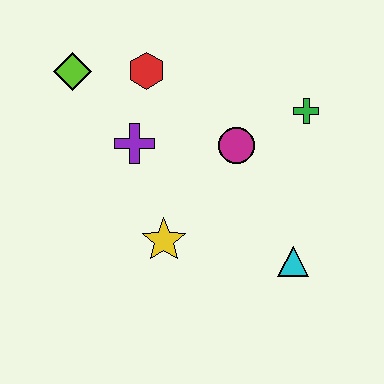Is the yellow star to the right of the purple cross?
Yes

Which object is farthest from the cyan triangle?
The lime diamond is farthest from the cyan triangle.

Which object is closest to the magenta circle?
The green cross is closest to the magenta circle.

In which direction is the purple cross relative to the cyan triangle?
The purple cross is to the left of the cyan triangle.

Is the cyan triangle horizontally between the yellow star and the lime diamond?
No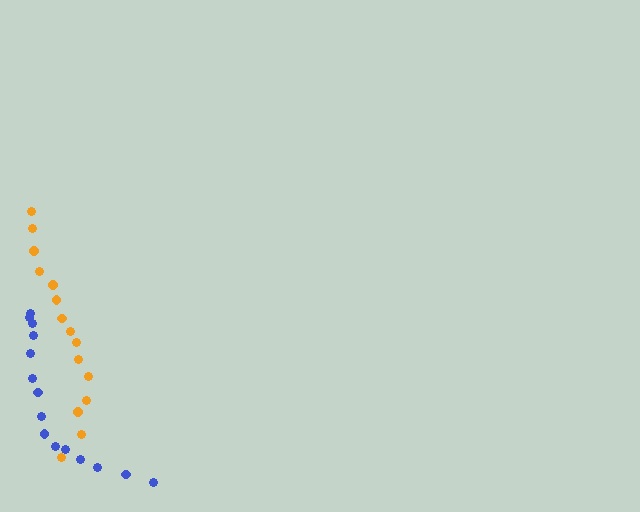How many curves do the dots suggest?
There are 2 distinct paths.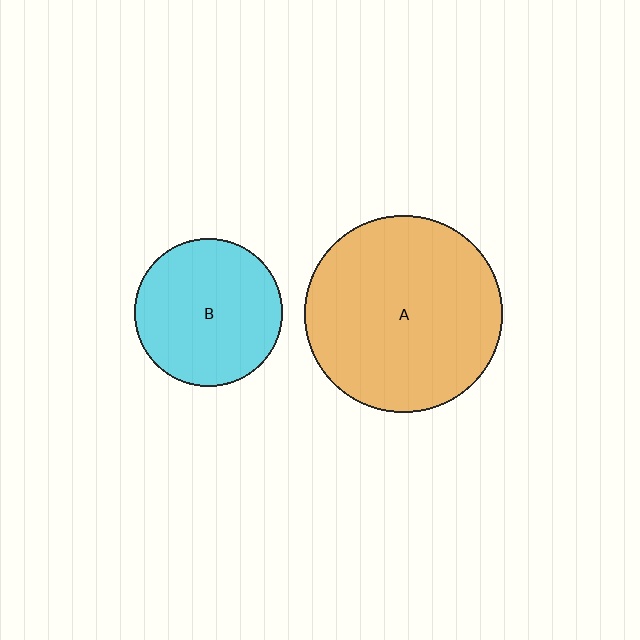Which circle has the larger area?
Circle A (orange).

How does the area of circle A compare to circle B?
Approximately 1.8 times.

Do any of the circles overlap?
No, none of the circles overlap.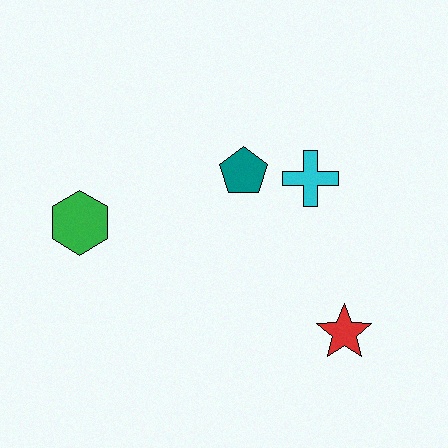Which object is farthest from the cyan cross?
The green hexagon is farthest from the cyan cross.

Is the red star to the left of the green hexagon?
No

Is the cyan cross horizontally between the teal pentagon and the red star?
Yes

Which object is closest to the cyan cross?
The teal pentagon is closest to the cyan cross.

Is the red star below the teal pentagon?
Yes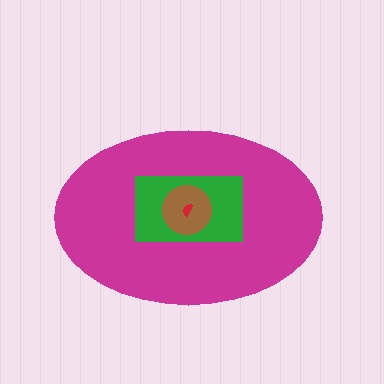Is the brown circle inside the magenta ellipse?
Yes.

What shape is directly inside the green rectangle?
The brown circle.